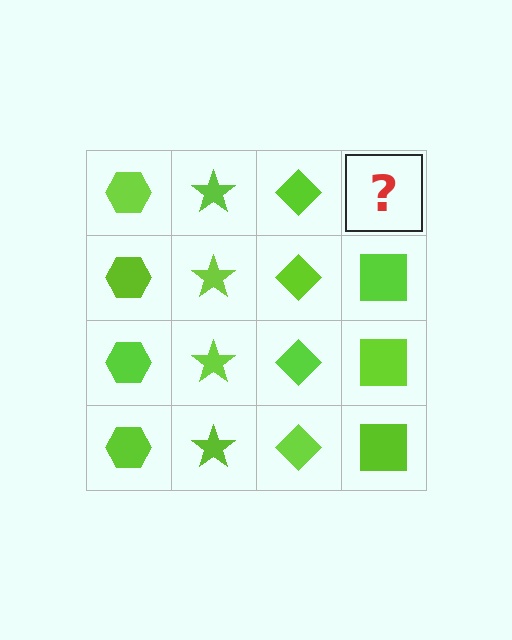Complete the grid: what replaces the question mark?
The question mark should be replaced with a lime square.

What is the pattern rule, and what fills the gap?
The rule is that each column has a consistent shape. The gap should be filled with a lime square.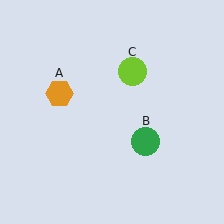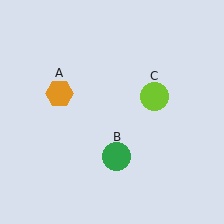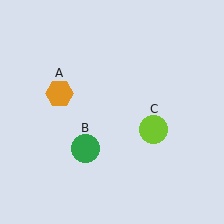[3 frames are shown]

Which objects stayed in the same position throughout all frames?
Orange hexagon (object A) remained stationary.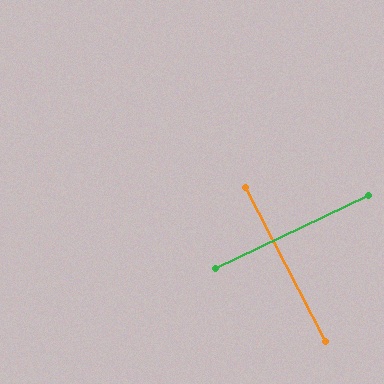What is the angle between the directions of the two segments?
Approximately 88 degrees.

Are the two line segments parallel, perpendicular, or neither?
Perpendicular — they meet at approximately 88°.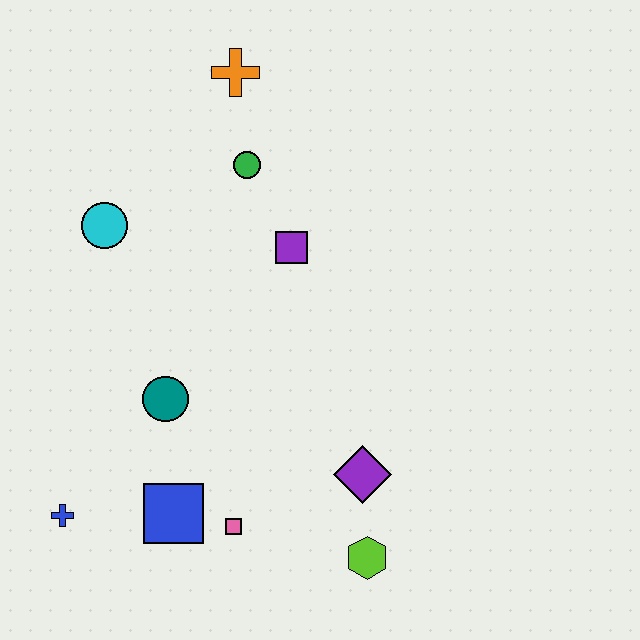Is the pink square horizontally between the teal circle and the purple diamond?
Yes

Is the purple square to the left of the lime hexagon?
Yes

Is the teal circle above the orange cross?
No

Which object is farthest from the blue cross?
The orange cross is farthest from the blue cross.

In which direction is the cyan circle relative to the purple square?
The cyan circle is to the left of the purple square.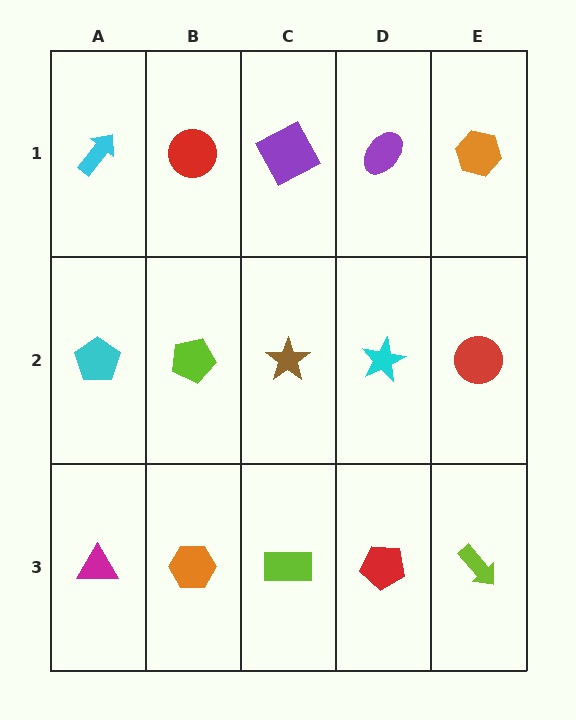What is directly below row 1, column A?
A cyan pentagon.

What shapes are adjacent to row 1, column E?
A red circle (row 2, column E), a purple ellipse (row 1, column D).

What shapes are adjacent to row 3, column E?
A red circle (row 2, column E), a red pentagon (row 3, column D).